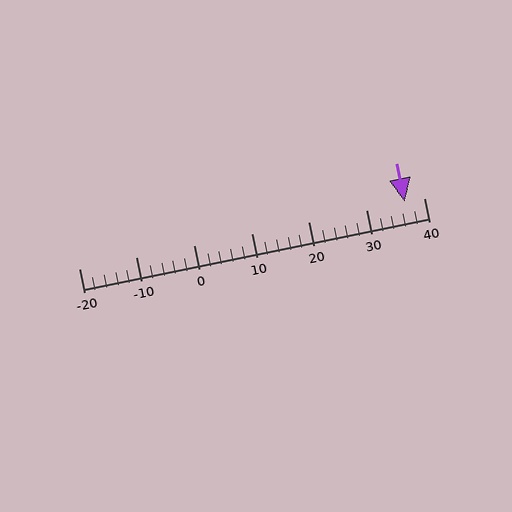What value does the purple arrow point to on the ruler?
The purple arrow points to approximately 37.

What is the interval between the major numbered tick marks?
The major tick marks are spaced 10 units apart.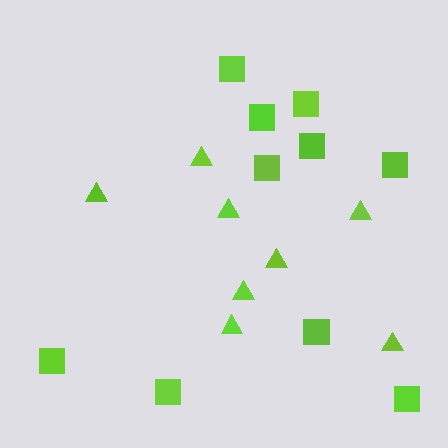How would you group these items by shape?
There are 2 groups: one group of triangles (8) and one group of squares (10).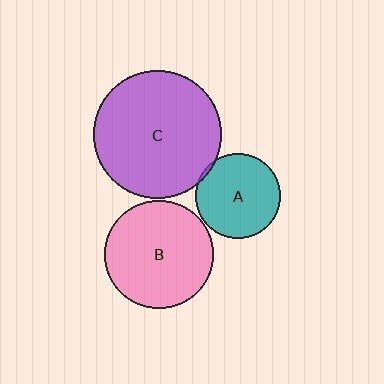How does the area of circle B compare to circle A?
Approximately 1.6 times.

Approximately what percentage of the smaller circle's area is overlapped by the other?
Approximately 5%.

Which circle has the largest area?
Circle C (purple).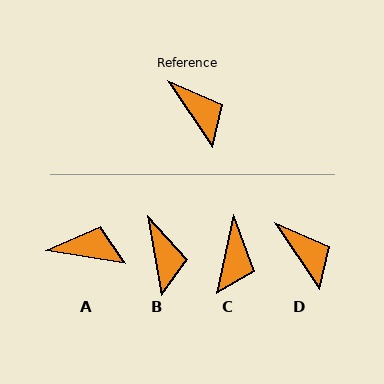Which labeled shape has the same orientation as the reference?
D.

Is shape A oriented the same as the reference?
No, it is off by about 47 degrees.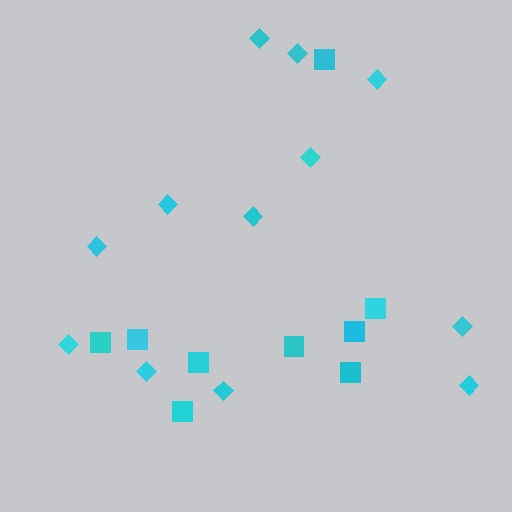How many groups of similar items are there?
There are 2 groups: one group of diamonds (12) and one group of squares (9).